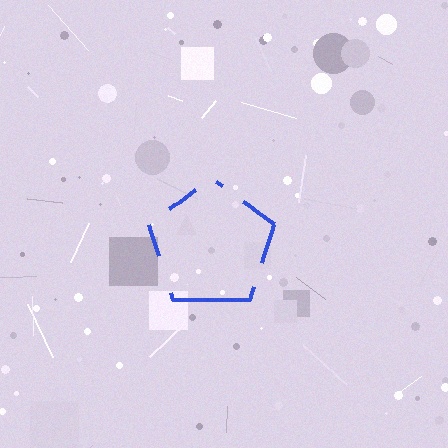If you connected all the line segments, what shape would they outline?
They would outline a pentagon.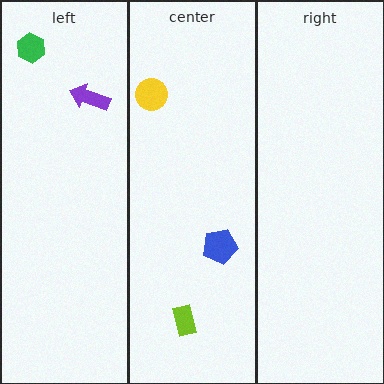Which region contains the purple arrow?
The left region.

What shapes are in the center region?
The blue pentagon, the yellow circle, the lime rectangle.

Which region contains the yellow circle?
The center region.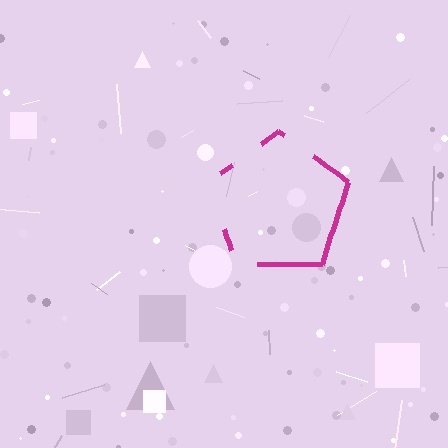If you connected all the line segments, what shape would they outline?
They would outline a pentagon.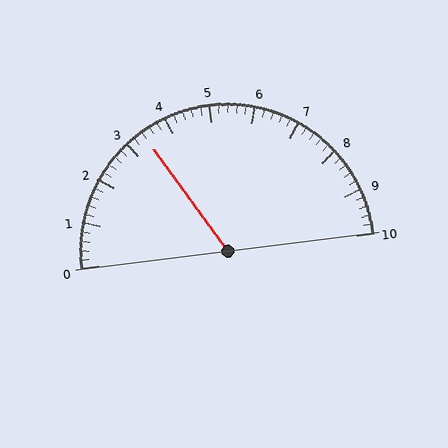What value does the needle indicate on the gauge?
The needle indicates approximately 3.4.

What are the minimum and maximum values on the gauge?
The gauge ranges from 0 to 10.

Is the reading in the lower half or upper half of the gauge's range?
The reading is in the lower half of the range (0 to 10).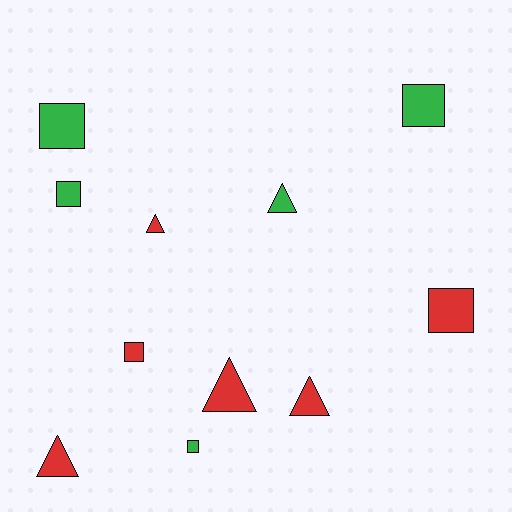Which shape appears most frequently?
Square, with 6 objects.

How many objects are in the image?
There are 11 objects.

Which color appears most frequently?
Red, with 6 objects.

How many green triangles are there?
There is 1 green triangle.